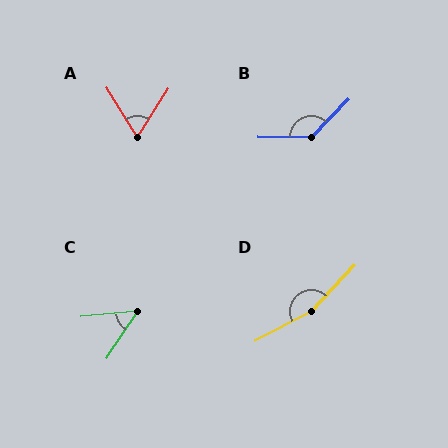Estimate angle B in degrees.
Approximately 133 degrees.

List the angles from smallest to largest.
C (50°), A (64°), B (133°), D (160°).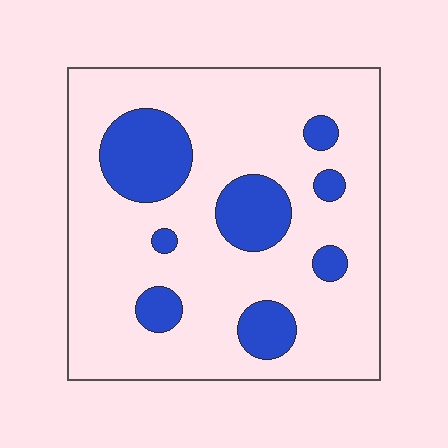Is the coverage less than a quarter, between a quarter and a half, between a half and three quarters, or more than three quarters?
Less than a quarter.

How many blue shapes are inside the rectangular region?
8.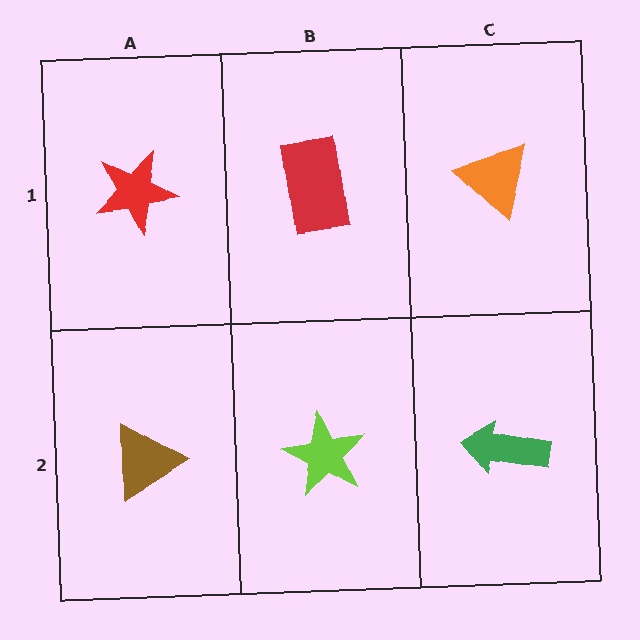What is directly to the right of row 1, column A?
A red rectangle.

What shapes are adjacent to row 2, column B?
A red rectangle (row 1, column B), a brown triangle (row 2, column A), a green arrow (row 2, column C).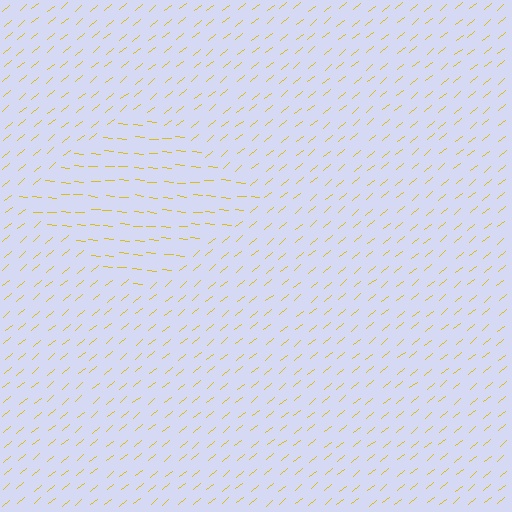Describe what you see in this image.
The image is filled with small yellow line segments. A diamond region in the image has lines oriented differently from the surrounding lines, creating a visible texture boundary.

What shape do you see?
I see a diamond.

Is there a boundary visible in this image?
Yes, there is a texture boundary formed by a change in line orientation.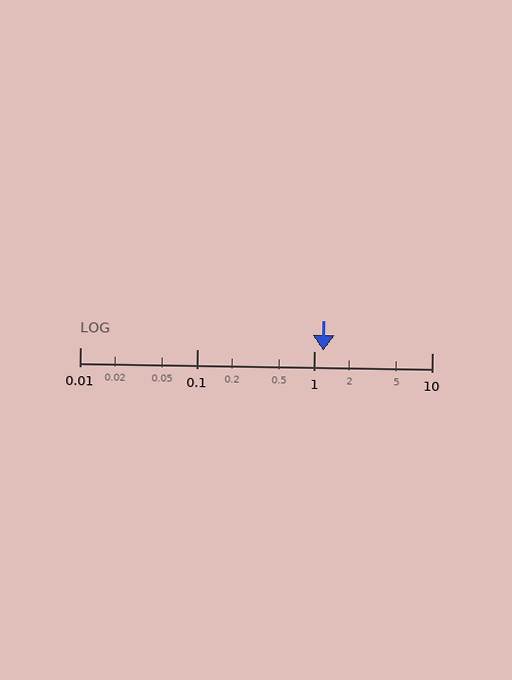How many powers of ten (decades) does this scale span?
The scale spans 3 decades, from 0.01 to 10.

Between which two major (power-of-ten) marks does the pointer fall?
The pointer is between 1 and 10.